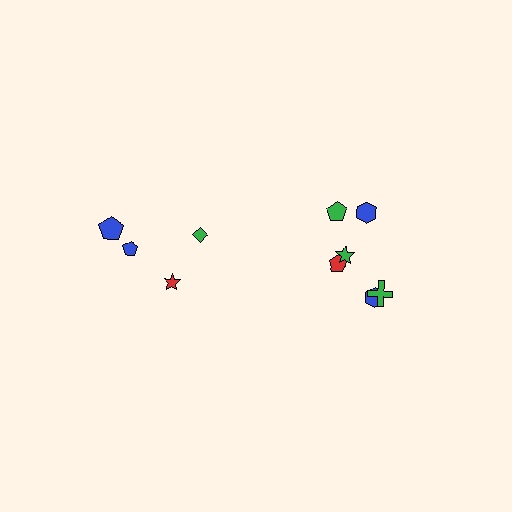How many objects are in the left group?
There are 4 objects.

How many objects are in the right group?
There are 6 objects.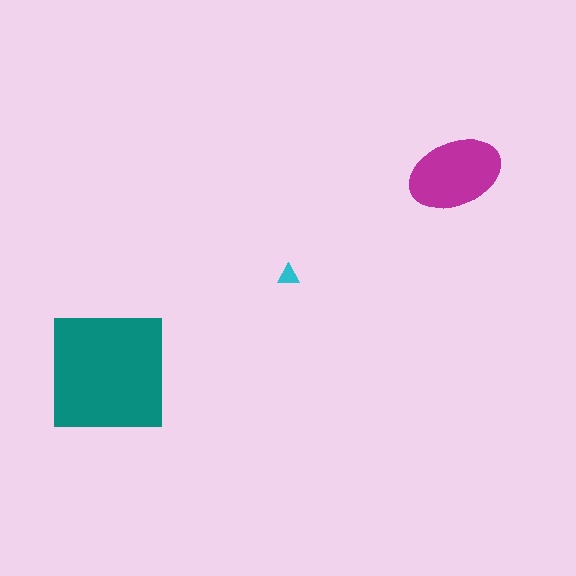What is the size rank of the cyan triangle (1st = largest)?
3rd.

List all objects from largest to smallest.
The teal square, the magenta ellipse, the cyan triangle.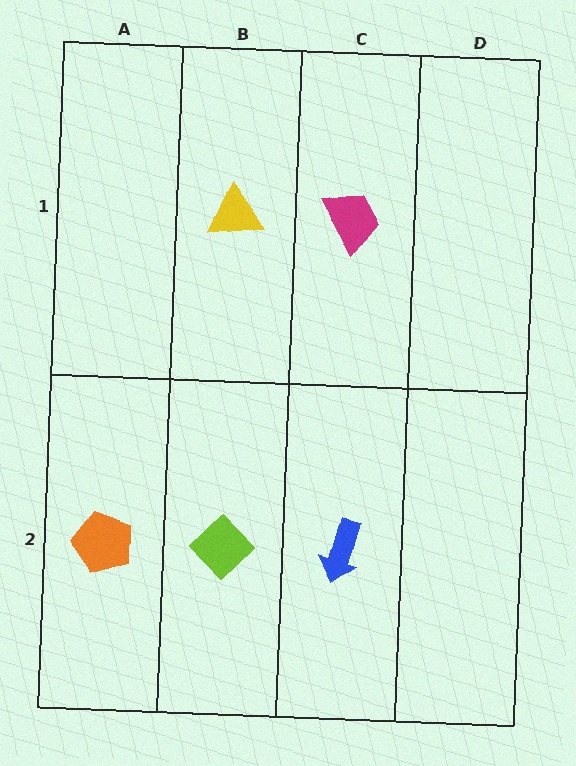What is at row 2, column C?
A blue arrow.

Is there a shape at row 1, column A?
No, that cell is empty.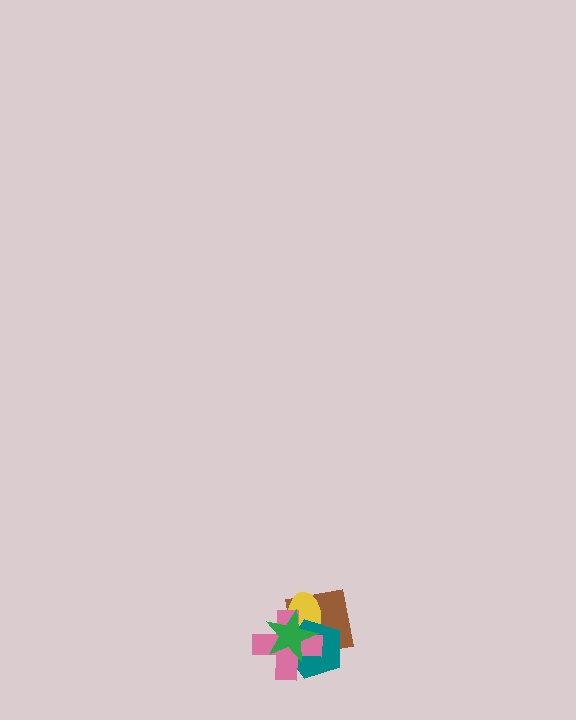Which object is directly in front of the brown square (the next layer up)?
The yellow ellipse is directly in front of the brown square.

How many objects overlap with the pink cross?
4 objects overlap with the pink cross.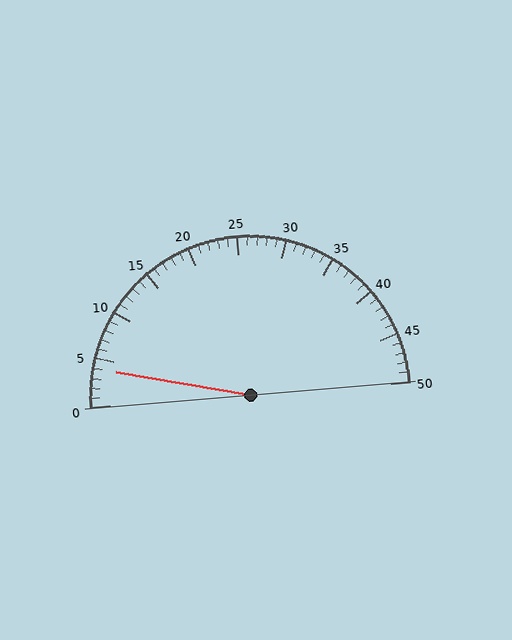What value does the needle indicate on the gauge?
The needle indicates approximately 4.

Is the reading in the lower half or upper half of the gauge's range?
The reading is in the lower half of the range (0 to 50).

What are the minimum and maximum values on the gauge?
The gauge ranges from 0 to 50.